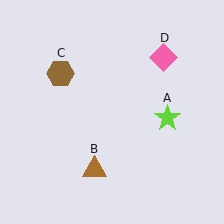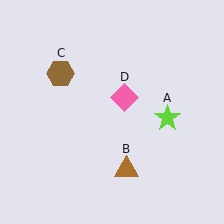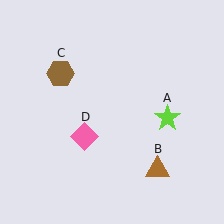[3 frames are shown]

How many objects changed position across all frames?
2 objects changed position: brown triangle (object B), pink diamond (object D).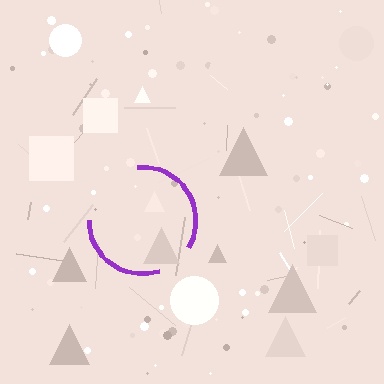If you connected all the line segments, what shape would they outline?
They would outline a circle.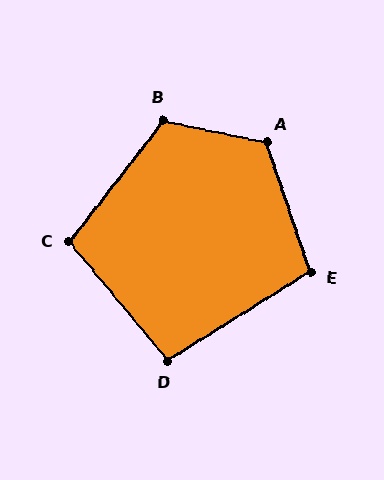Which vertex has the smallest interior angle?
D, at approximately 98 degrees.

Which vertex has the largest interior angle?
A, at approximately 121 degrees.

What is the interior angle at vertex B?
Approximately 116 degrees (obtuse).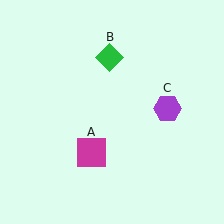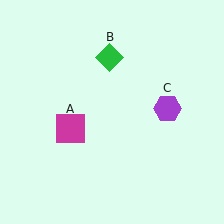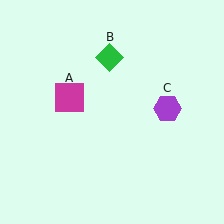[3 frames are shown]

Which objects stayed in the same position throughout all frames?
Green diamond (object B) and purple hexagon (object C) remained stationary.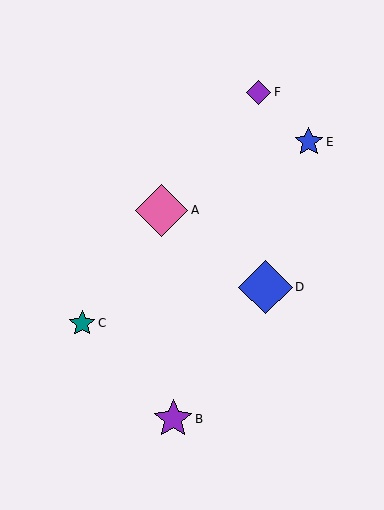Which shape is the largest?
The blue diamond (labeled D) is the largest.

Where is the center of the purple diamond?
The center of the purple diamond is at (259, 92).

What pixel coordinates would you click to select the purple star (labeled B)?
Click at (173, 419) to select the purple star B.